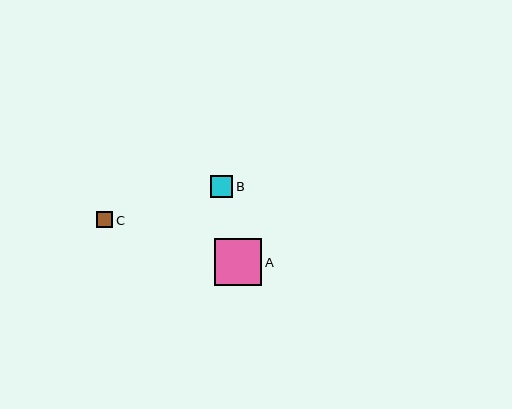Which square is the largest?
Square A is the largest with a size of approximately 47 pixels.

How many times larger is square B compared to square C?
Square B is approximately 1.4 times the size of square C.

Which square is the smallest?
Square C is the smallest with a size of approximately 16 pixels.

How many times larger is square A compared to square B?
Square A is approximately 2.2 times the size of square B.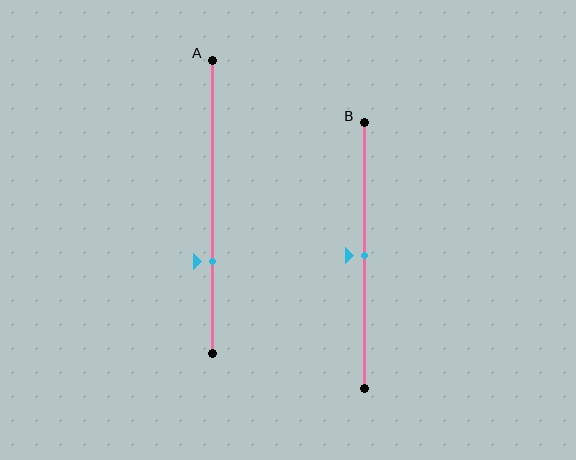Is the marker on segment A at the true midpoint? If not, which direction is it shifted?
No, the marker on segment A is shifted downward by about 19% of the segment length.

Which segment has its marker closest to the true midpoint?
Segment B has its marker closest to the true midpoint.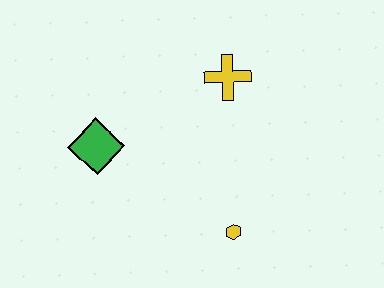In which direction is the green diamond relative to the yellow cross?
The green diamond is to the left of the yellow cross.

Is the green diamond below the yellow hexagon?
No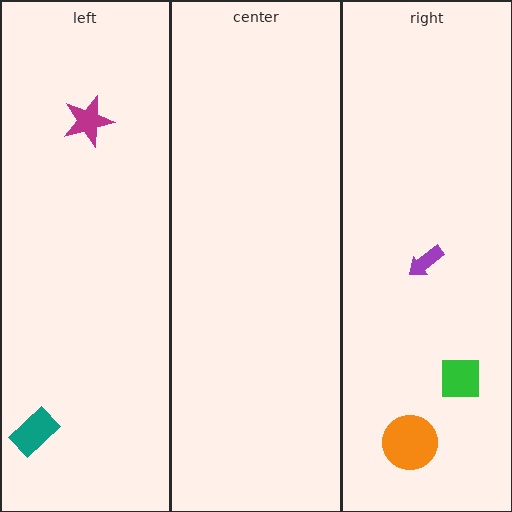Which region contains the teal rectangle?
The left region.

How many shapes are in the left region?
2.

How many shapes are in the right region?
3.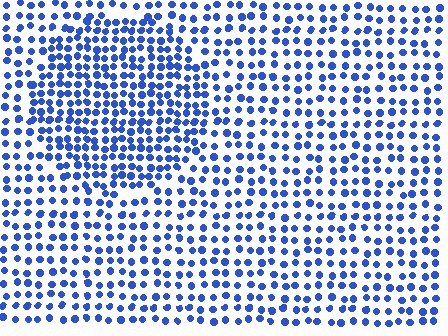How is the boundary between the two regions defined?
The boundary is defined by a change in element density (approximately 1.6x ratio). All elements are the same color, size, and shape.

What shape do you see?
I see a circle.